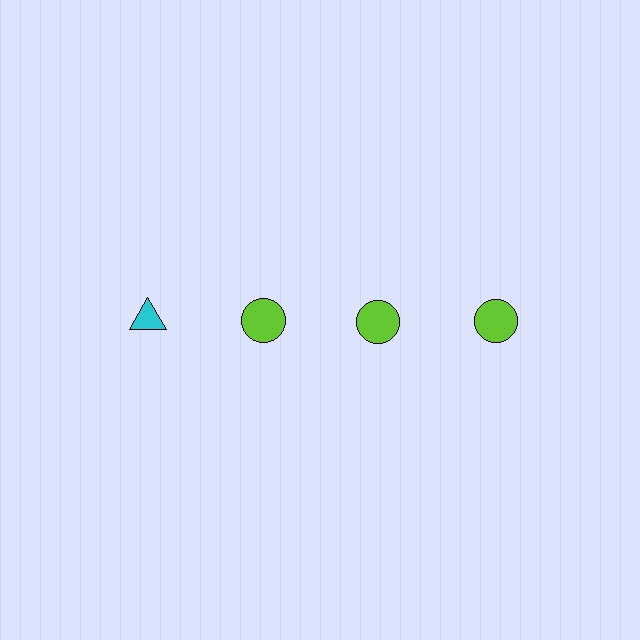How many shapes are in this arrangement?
There are 4 shapes arranged in a grid pattern.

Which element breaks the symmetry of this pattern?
The cyan triangle in the top row, leftmost column breaks the symmetry. All other shapes are lime circles.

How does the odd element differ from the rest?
It differs in both color (cyan instead of lime) and shape (triangle instead of circle).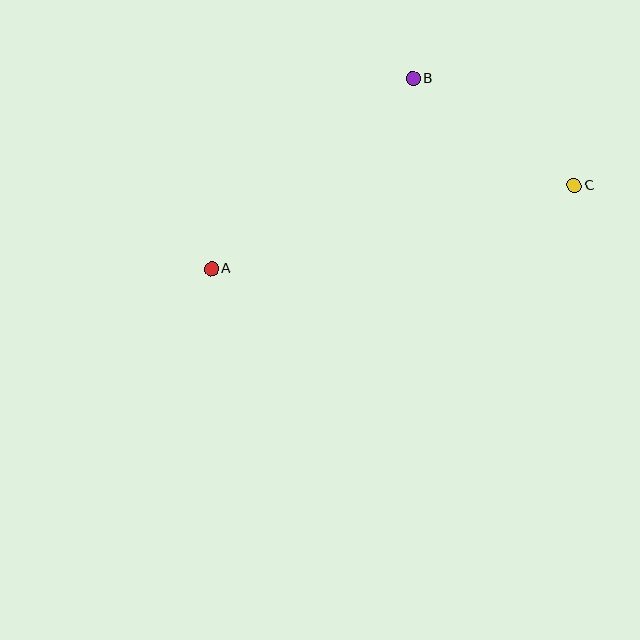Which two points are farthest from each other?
Points A and C are farthest from each other.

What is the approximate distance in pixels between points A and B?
The distance between A and B is approximately 277 pixels.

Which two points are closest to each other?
Points B and C are closest to each other.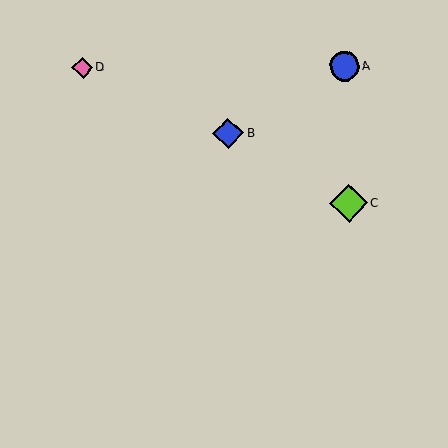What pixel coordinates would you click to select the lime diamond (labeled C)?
Click at (349, 203) to select the lime diamond C.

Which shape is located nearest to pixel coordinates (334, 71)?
The blue circle (labeled A) at (344, 66) is nearest to that location.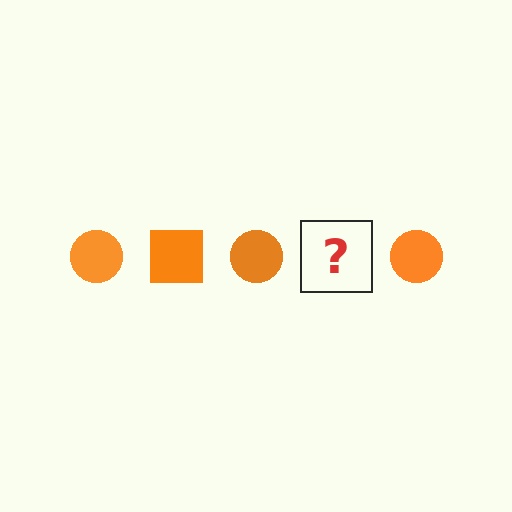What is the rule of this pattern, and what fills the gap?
The rule is that the pattern cycles through circle, square shapes in orange. The gap should be filled with an orange square.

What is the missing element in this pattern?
The missing element is an orange square.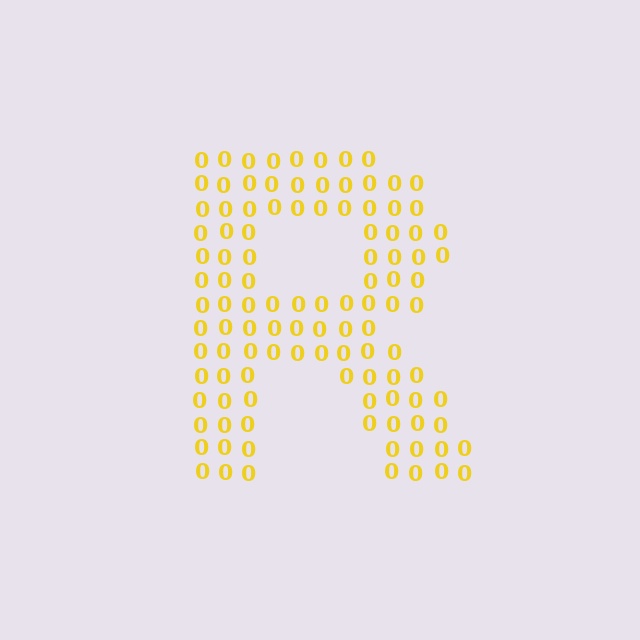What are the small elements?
The small elements are digit 0's.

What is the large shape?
The large shape is the letter R.